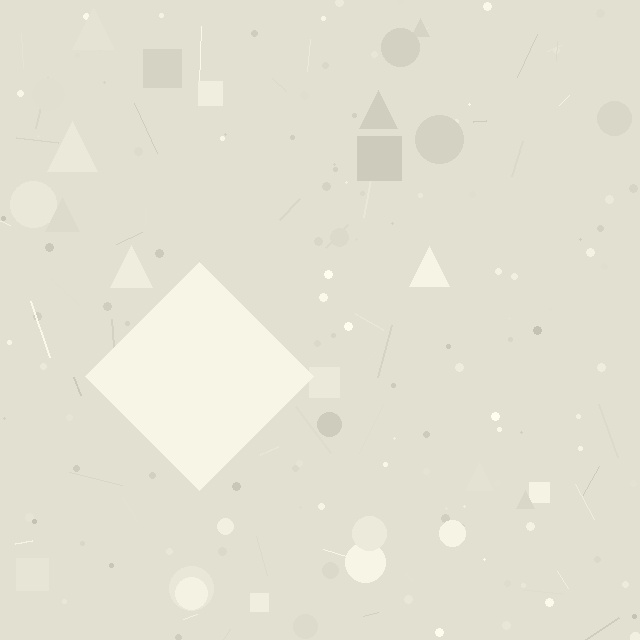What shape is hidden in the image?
A diamond is hidden in the image.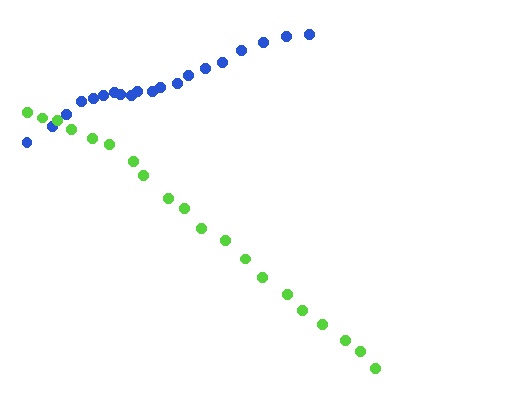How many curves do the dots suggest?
There are 2 distinct paths.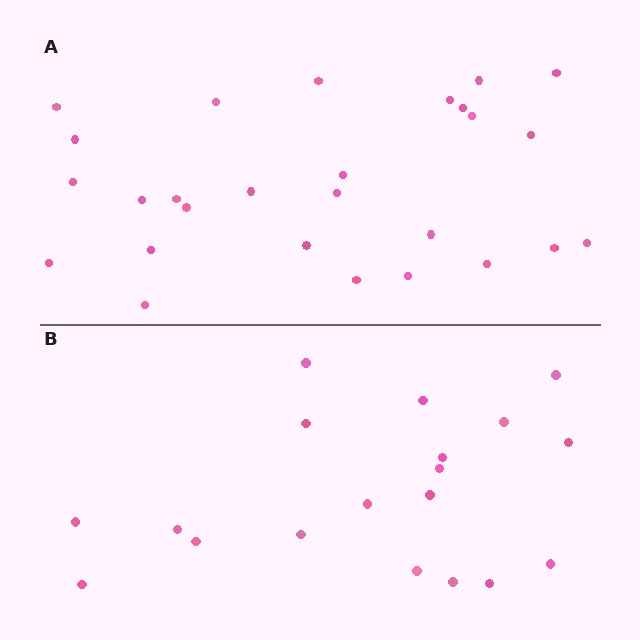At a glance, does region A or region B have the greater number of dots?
Region A (the top region) has more dots.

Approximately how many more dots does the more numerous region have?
Region A has roughly 8 or so more dots than region B.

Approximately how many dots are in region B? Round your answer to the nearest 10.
About 20 dots. (The exact count is 19, which rounds to 20.)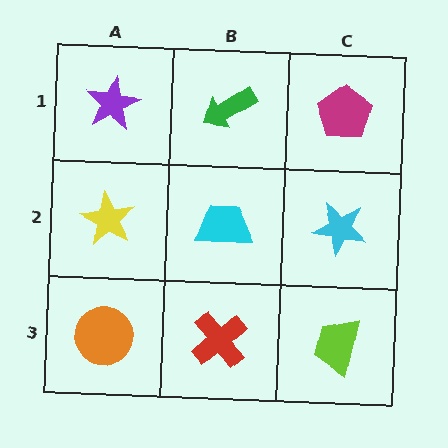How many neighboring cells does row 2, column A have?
3.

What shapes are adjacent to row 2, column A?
A purple star (row 1, column A), an orange circle (row 3, column A), a cyan trapezoid (row 2, column B).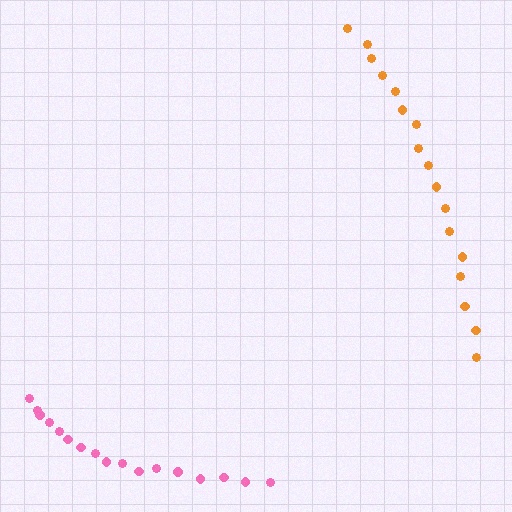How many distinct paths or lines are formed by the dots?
There are 2 distinct paths.